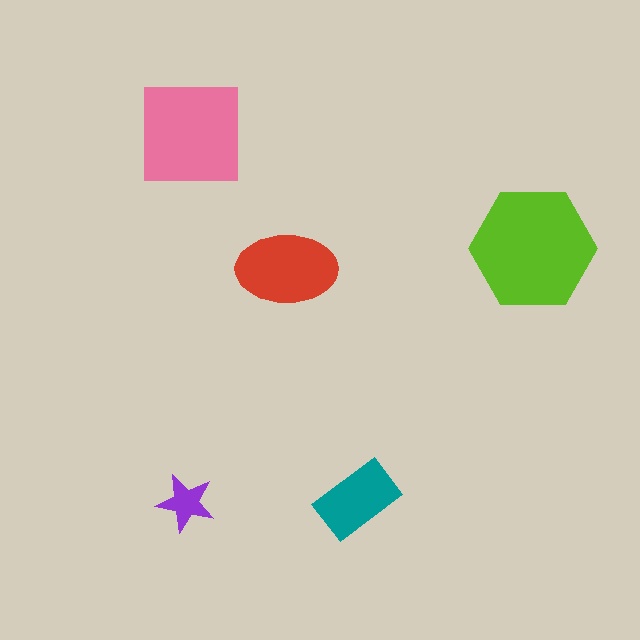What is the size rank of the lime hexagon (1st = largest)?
1st.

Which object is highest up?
The pink square is topmost.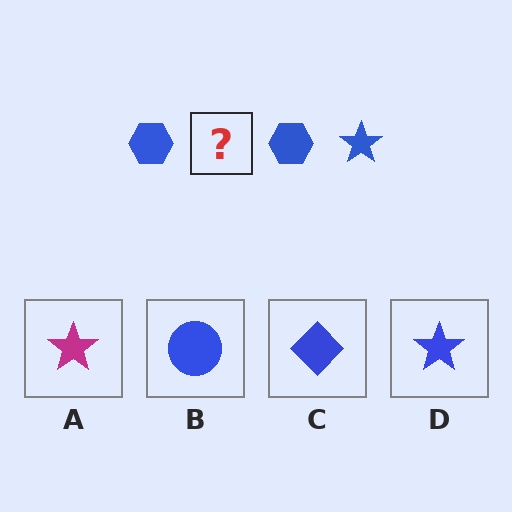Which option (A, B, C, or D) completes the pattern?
D.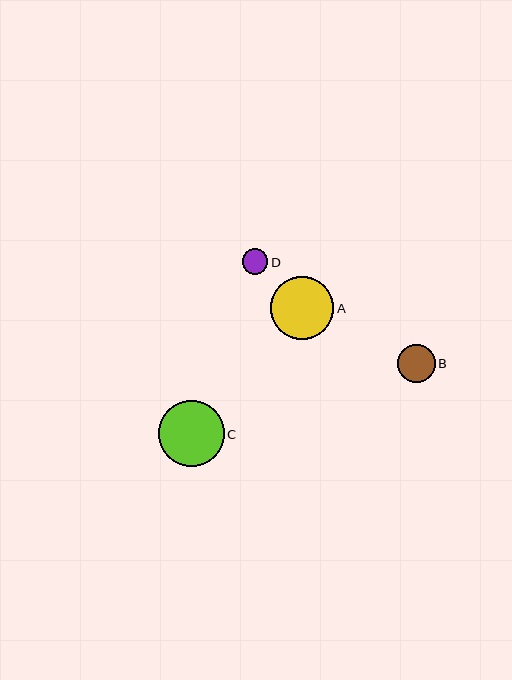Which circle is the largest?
Circle C is the largest with a size of approximately 66 pixels.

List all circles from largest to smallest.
From largest to smallest: C, A, B, D.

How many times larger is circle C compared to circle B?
Circle C is approximately 1.7 times the size of circle B.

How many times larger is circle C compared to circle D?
Circle C is approximately 2.6 times the size of circle D.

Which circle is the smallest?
Circle D is the smallest with a size of approximately 25 pixels.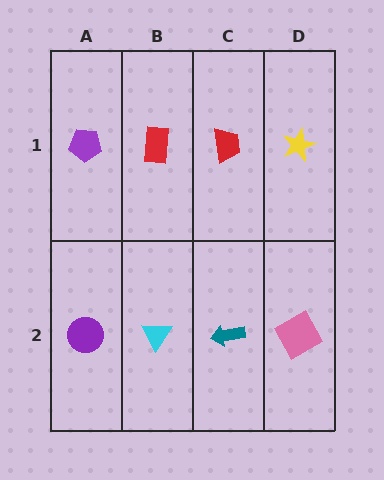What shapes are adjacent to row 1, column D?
A pink square (row 2, column D), a red trapezoid (row 1, column C).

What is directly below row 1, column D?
A pink square.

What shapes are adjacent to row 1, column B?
A cyan triangle (row 2, column B), a purple pentagon (row 1, column A), a red trapezoid (row 1, column C).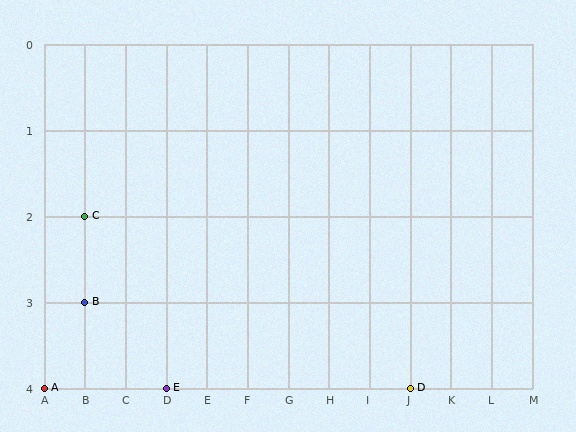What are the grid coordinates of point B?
Point B is at grid coordinates (B, 3).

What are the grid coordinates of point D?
Point D is at grid coordinates (J, 4).